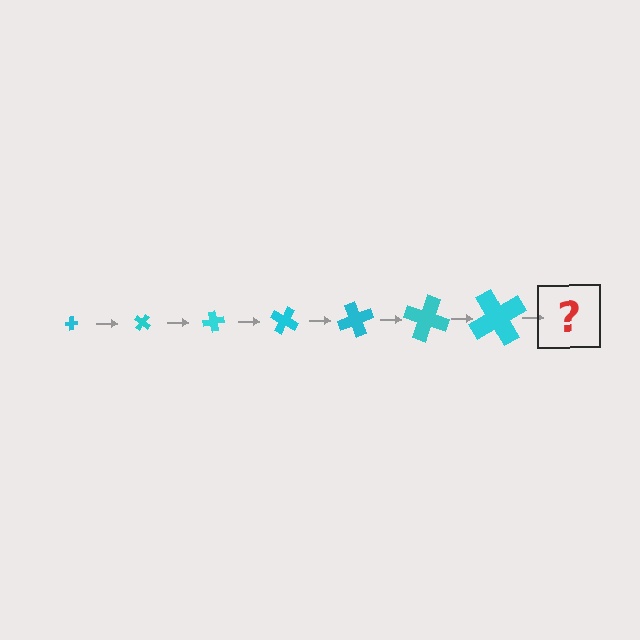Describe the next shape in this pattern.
It should be a cross, larger than the previous one and rotated 280 degrees from the start.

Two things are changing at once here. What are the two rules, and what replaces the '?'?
The two rules are that the cross grows larger each step and it rotates 40 degrees each step. The '?' should be a cross, larger than the previous one and rotated 280 degrees from the start.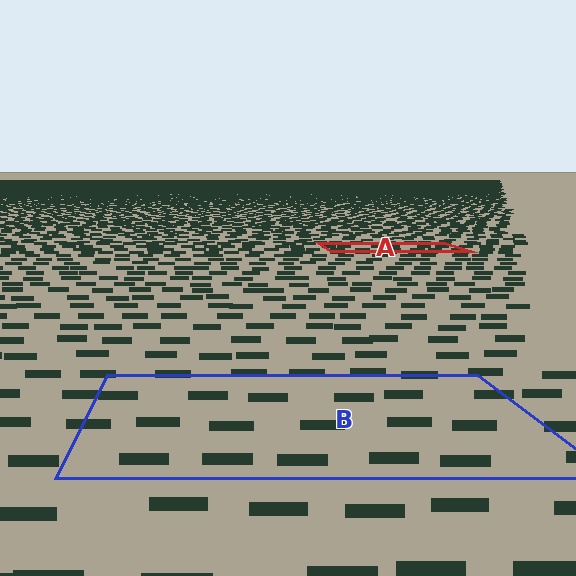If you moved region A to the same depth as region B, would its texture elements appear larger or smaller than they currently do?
They would appear larger. At a closer depth, the same texture elements are projected at a bigger on-screen size.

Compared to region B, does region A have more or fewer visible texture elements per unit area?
Region A has more texture elements per unit area — they are packed more densely because it is farther away.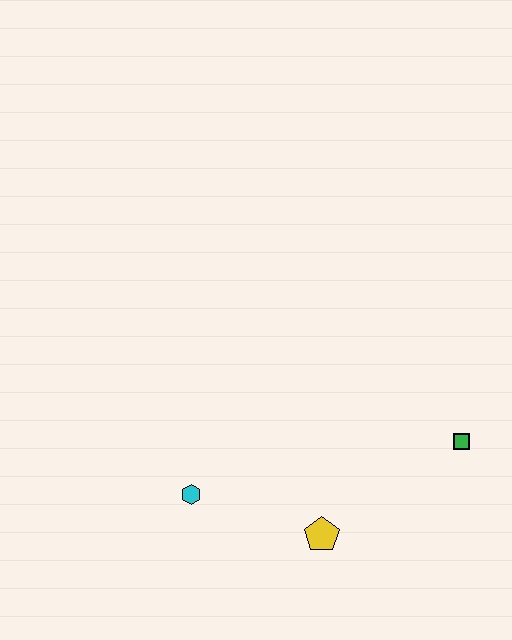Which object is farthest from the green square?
The cyan hexagon is farthest from the green square.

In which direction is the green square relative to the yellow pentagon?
The green square is to the right of the yellow pentagon.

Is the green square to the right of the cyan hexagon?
Yes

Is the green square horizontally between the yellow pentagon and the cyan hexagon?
No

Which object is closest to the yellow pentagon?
The cyan hexagon is closest to the yellow pentagon.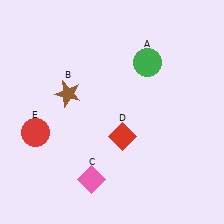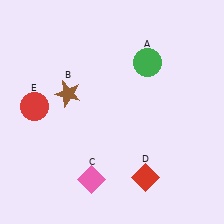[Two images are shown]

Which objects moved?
The objects that moved are: the red diamond (D), the red circle (E).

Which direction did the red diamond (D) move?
The red diamond (D) moved down.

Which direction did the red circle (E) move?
The red circle (E) moved up.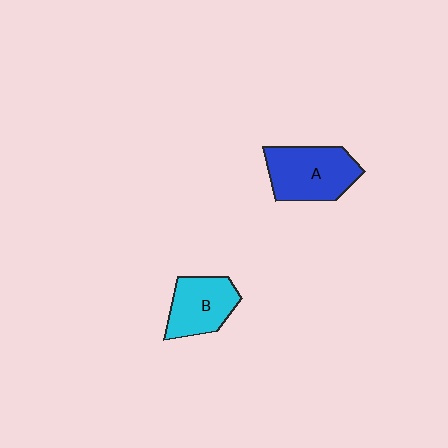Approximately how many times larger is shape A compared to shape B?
Approximately 1.3 times.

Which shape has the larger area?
Shape A (blue).